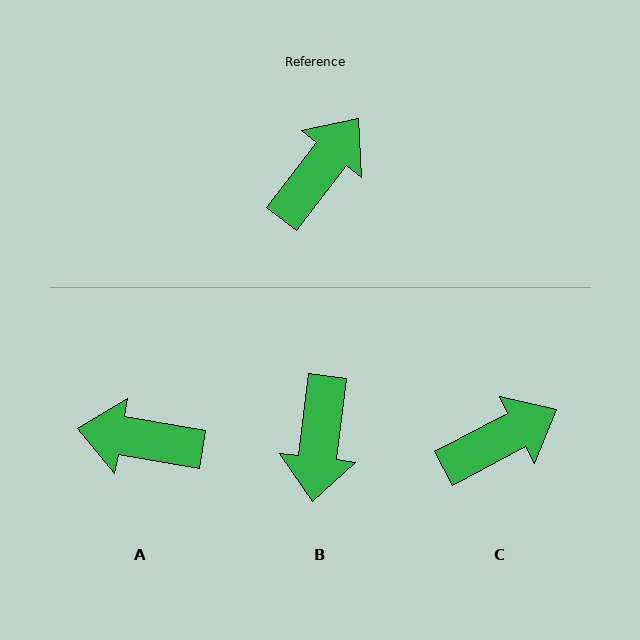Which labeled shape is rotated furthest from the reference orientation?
B, about 149 degrees away.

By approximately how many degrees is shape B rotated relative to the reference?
Approximately 149 degrees clockwise.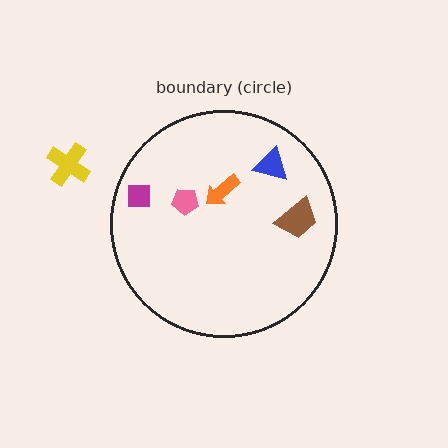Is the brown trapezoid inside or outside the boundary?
Inside.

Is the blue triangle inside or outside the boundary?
Inside.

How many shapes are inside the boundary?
5 inside, 1 outside.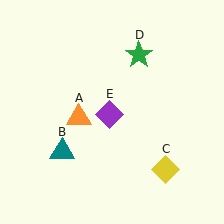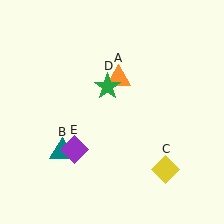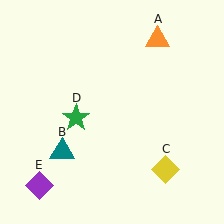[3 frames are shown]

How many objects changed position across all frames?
3 objects changed position: orange triangle (object A), green star (object D), purple diamond (object E).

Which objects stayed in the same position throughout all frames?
Teal triangle (object B) and yellow diamond (object C) remained stationary.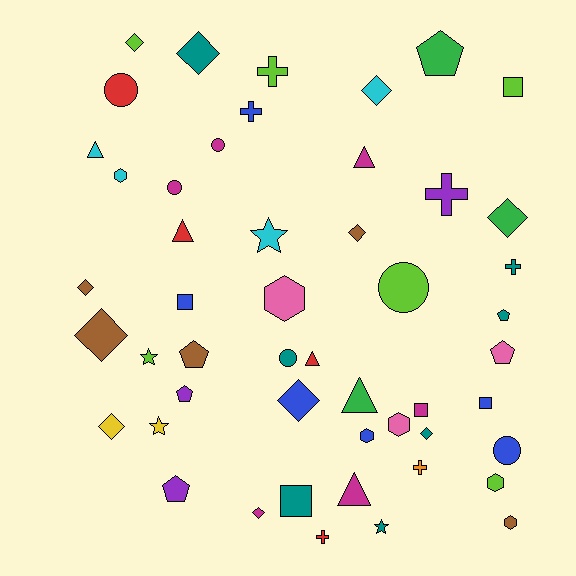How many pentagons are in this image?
There are 6 pentagons.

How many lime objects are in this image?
There are 6 lime objects.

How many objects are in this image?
There are 50 objects.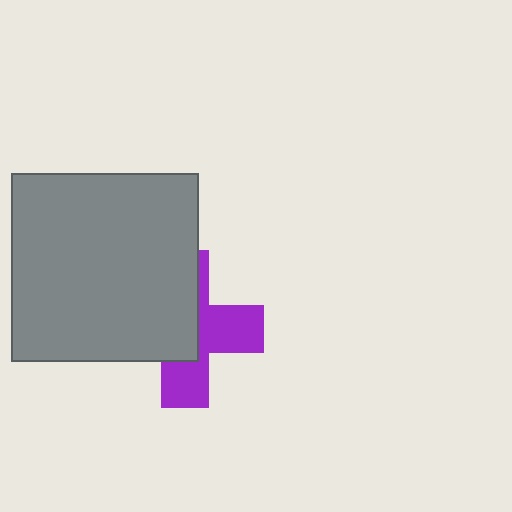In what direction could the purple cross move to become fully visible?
The purple cross could move right. That would shift it out from behind the gray square entirely.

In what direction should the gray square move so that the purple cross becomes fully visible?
The gray square should move left. That is the shortest direction to clear the overlap and leave the purple cross fully visible.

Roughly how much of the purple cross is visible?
About half of it is visible (roughly 46%).